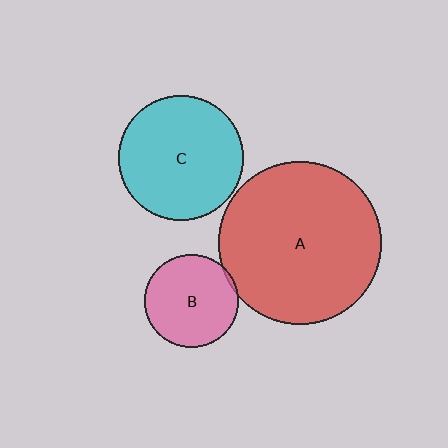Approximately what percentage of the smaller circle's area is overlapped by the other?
Approximately 5%.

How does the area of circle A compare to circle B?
Approximately 3.0 times.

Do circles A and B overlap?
Yes.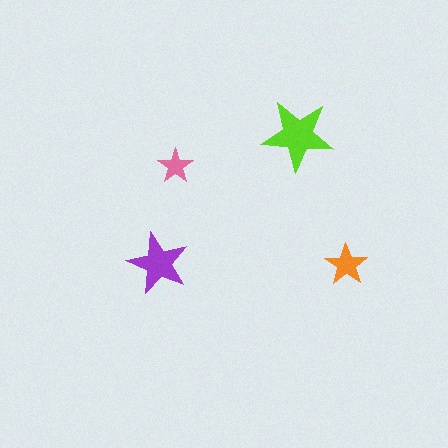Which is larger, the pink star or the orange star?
The orange one.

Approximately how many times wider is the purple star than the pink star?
About 1.5 times wider.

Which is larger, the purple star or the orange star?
The purple one.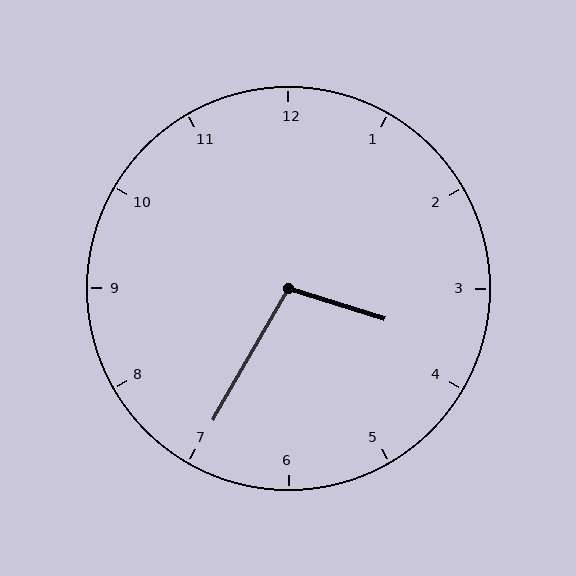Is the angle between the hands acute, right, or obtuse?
It is obtuse.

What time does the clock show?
3:35.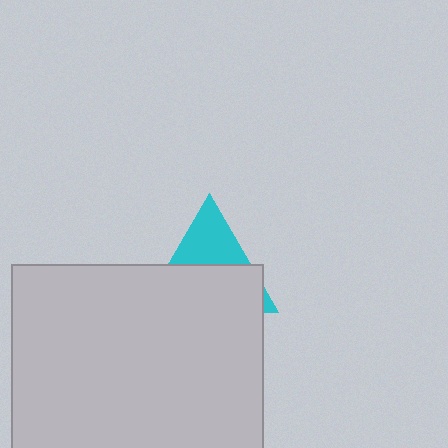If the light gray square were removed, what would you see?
You would see the complete cyan triangle.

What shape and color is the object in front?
The object in front is a light gray square.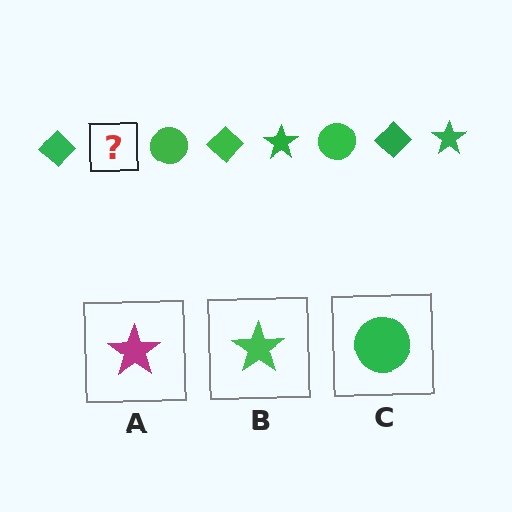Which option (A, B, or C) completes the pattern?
B.